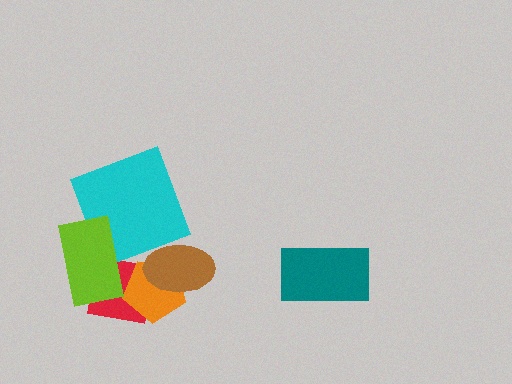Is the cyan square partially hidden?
Yes, it is partially covered by another shape.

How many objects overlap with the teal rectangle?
0 objects overlap with the teal rectangle.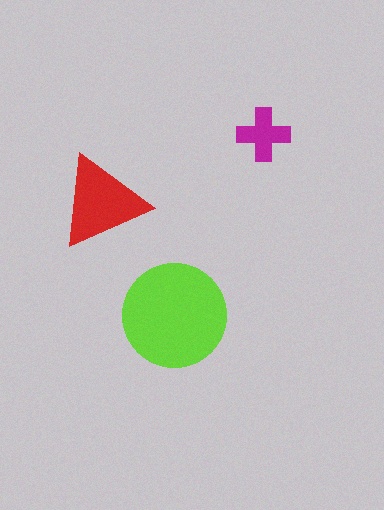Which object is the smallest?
The magenta cross.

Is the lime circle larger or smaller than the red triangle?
Larger.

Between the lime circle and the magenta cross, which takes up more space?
The lime circle.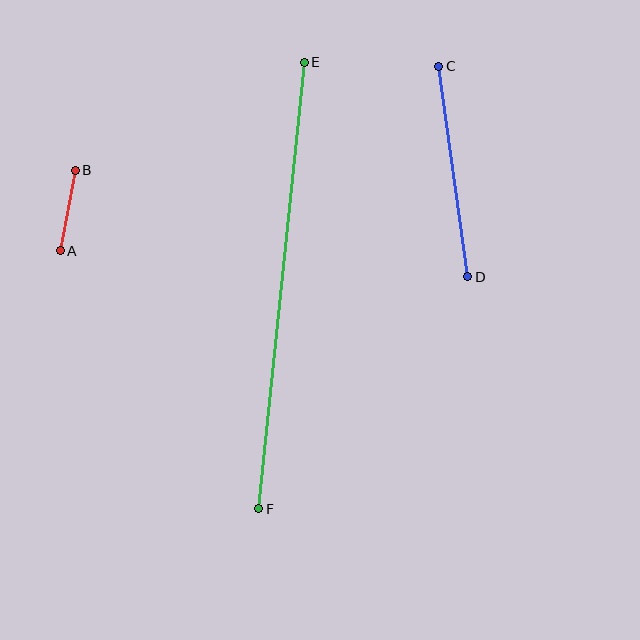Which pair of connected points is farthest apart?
Points E and F are farthest apart.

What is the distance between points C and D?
The distance is approximately 212 pixels.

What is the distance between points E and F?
The distance is approximately 449 pixels.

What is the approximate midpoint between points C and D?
The midpoint is at approximately (453, 171) pixels.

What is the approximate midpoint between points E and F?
The midpoint is at approximately (282, 285) pixels.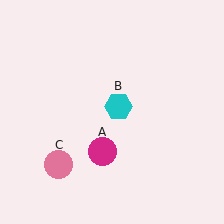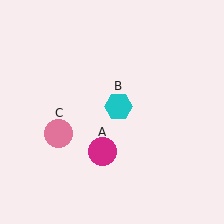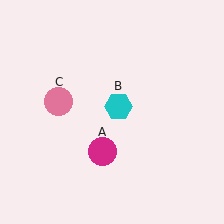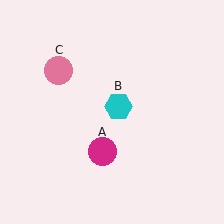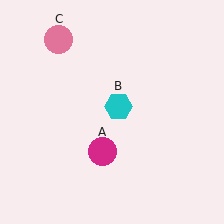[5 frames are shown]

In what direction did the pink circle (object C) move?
The pink circle (object C) moved up.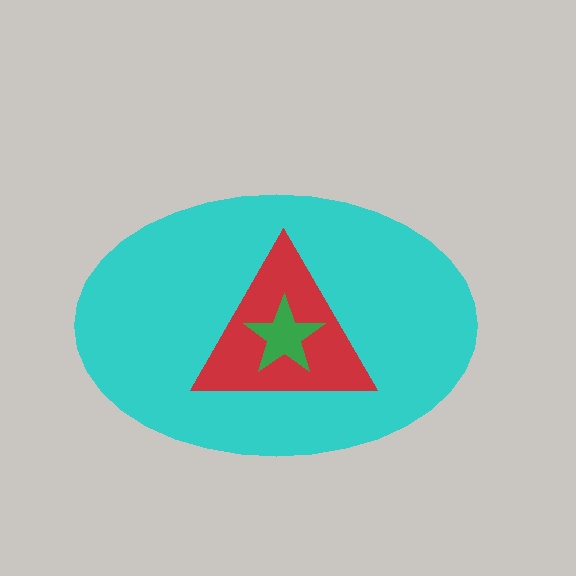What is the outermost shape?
The cyan ellipse.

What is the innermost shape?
The green star.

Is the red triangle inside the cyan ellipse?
Yes.